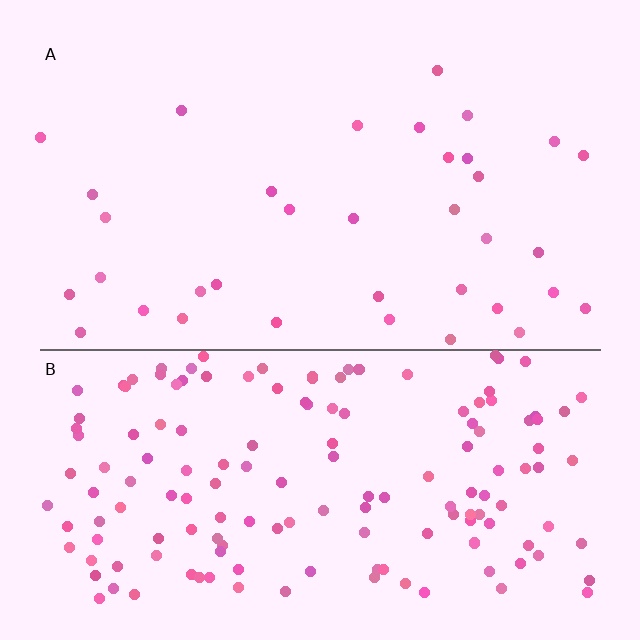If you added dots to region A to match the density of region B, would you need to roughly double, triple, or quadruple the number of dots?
Approximately quadruple.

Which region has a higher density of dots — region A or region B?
B (the bottom).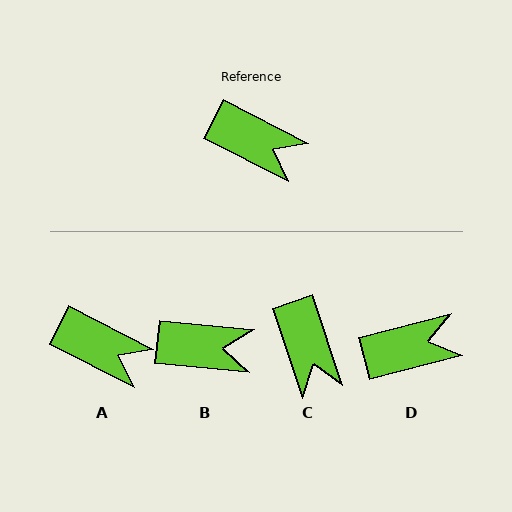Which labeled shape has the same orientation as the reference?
A.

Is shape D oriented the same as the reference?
No, it is off by about 41 degrees.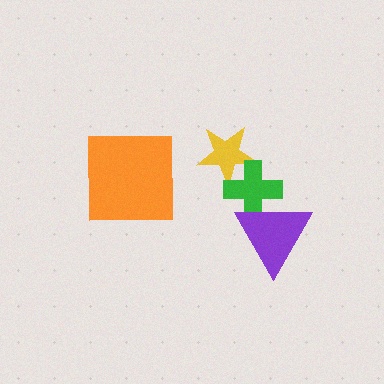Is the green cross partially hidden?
Yes, it is partially covered by another shape.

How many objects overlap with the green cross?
2 objects overlap with the green cross.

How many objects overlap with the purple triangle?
1 object overlaps with the purple triangle.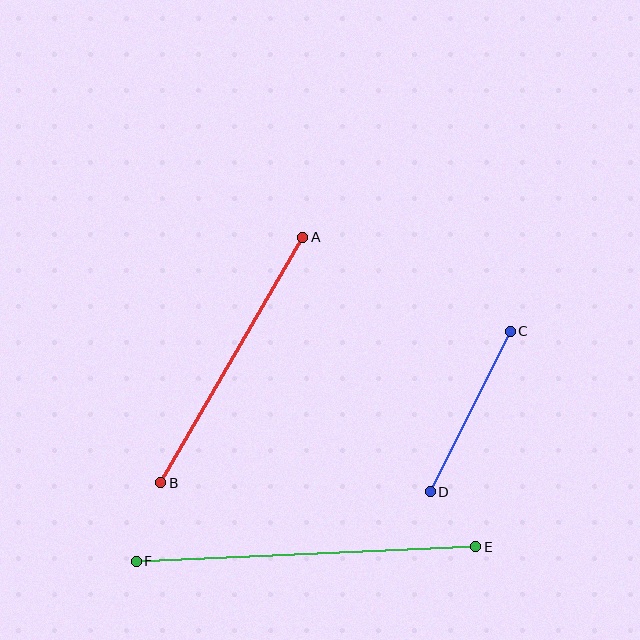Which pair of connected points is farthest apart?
Points E and F are farthest apart.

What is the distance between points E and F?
The distance is approximately 340 pixels.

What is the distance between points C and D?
The distance is approximately 179 pixels.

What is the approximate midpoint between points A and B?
The midpoint is at approximately (232, 360) pixels.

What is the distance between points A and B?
The distance is approximately 283 pixels.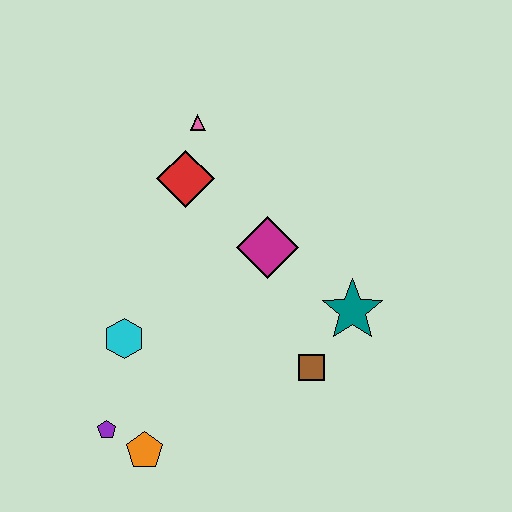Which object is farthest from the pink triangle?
The orange pentagon is farthest from the pink triangle.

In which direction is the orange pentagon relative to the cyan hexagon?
The orange pentagon is below the cyan hexagon.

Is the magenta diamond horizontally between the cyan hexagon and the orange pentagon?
No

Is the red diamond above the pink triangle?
No